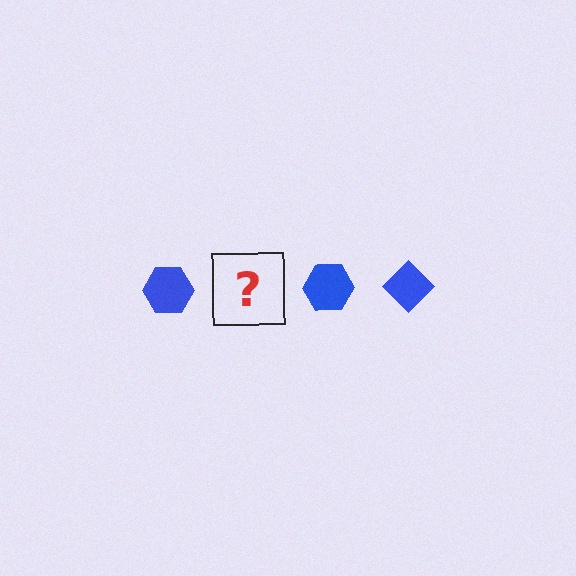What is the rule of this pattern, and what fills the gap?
The rule is that the pattern cycles through hexagon, diamond shapes in blue. The gap should be filled with a blue diamond.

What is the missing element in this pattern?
The missing element is a blue diamond.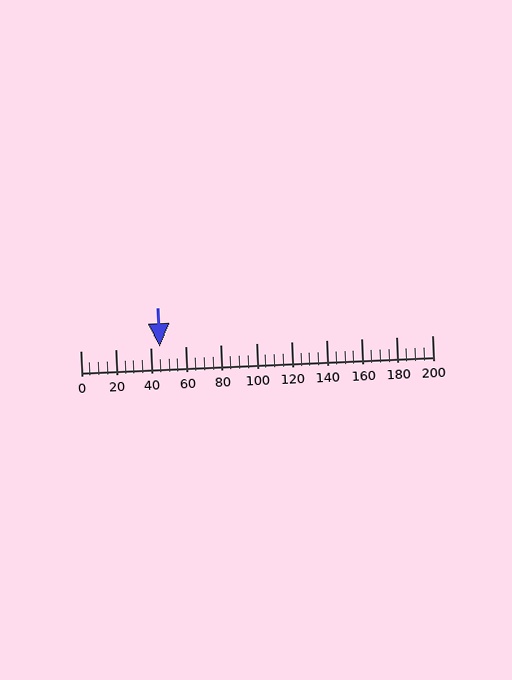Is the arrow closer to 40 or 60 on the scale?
The arrow is closer to 40.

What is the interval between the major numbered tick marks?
The major tick marks are spaced 20 units apart.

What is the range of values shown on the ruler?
The ruler shows values from 0 to 200.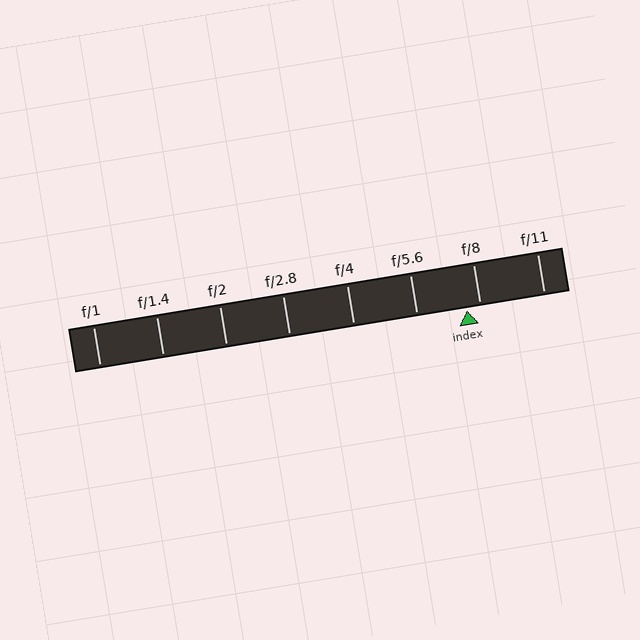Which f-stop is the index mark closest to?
The index mark is closest to f/8.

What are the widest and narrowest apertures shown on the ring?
The widest aperture shown is f/1 and the narrowest is f/11.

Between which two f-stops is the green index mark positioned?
The index mark is between f/5.6 and f/8.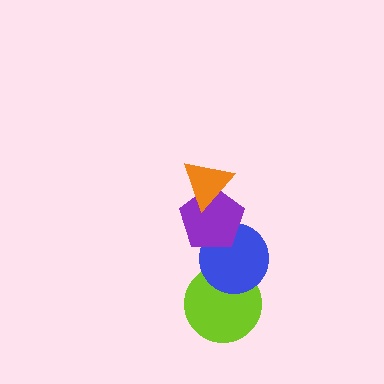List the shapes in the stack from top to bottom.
From top to bottom: the orange triangle, the purple pentagon, the blue circle, the lime circle.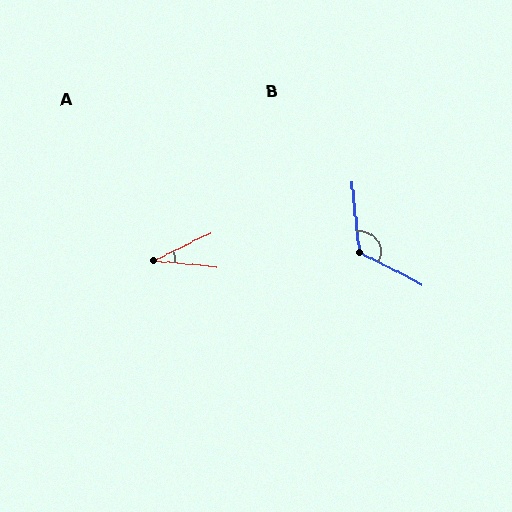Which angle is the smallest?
A, at approximately 31 degrees.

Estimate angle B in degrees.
Approximately 123 degrees.